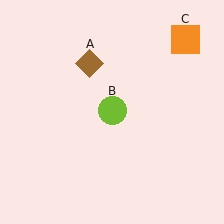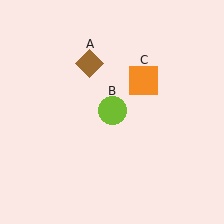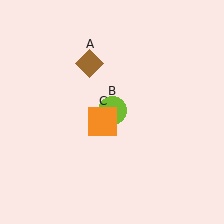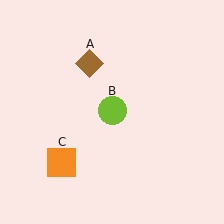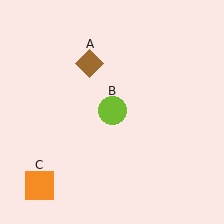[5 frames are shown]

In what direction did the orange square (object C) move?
The orange square (object C) moved down and to the left.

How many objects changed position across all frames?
1 object changed position: orange square (object C).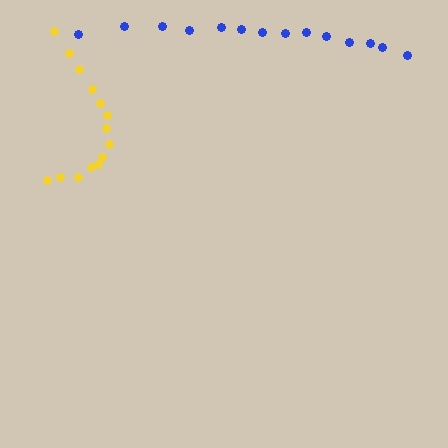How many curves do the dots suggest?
There are 2 distinct paths.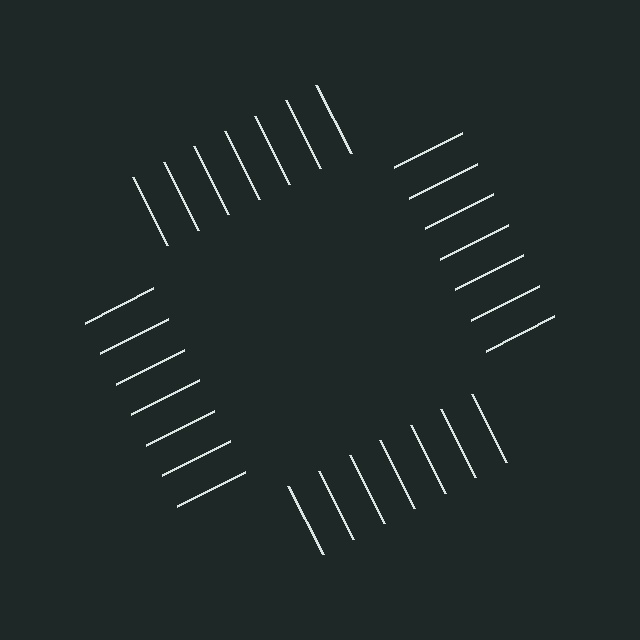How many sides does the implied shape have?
4 sides — the line-ends trace a square.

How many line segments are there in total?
28 — 7 along each of the 4 edges.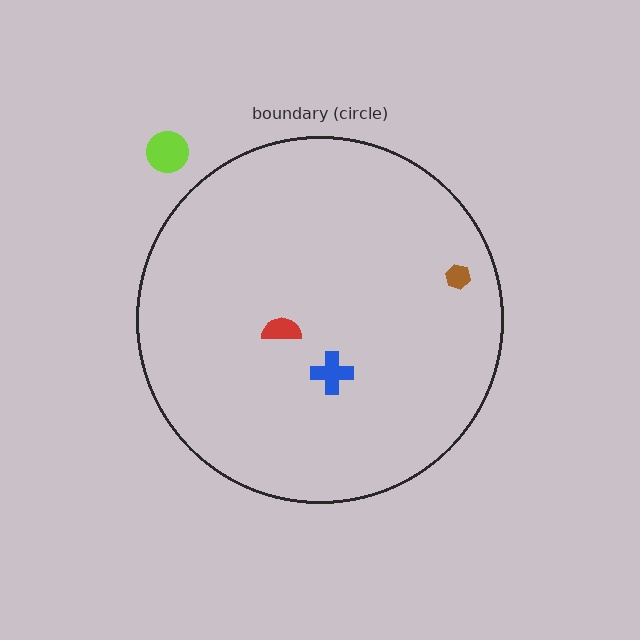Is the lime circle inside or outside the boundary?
Outside.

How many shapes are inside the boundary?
3 inside, 1 outside.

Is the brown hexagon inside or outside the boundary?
Inside.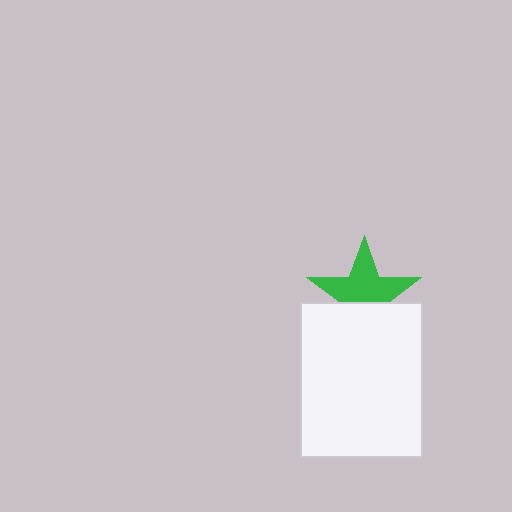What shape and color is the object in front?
The object in front is a white rectangle.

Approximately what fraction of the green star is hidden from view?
Roughly 39% of the green star is hidden behind the white rectangle.